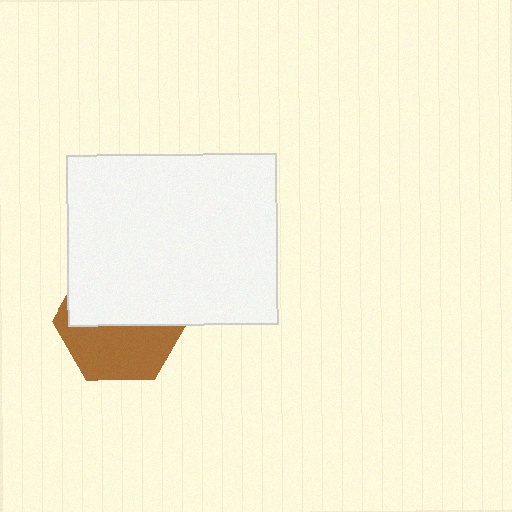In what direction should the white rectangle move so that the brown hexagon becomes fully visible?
The white rectangle should move up. That is the shortest direction to clear the overlap and leave the brown hexagon fully visible.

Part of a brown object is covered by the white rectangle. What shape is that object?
It is a hexagon.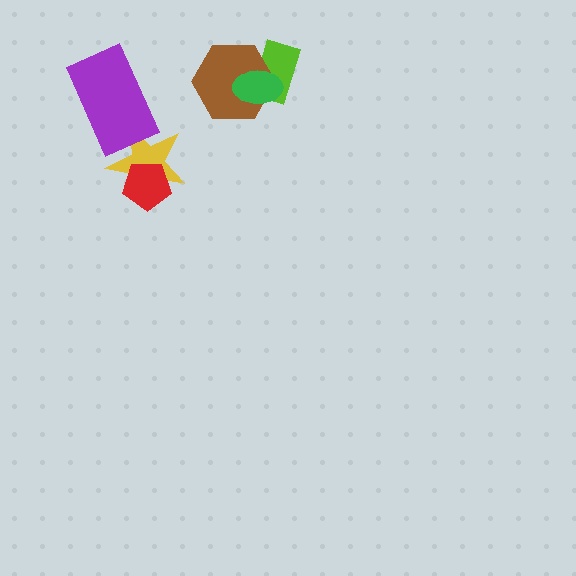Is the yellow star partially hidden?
Yes, it is partially covered by another shape.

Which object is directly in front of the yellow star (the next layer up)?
The purple rectangle is directly in front of the yellow star.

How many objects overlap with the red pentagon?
1 object overlaps with the red pentagon.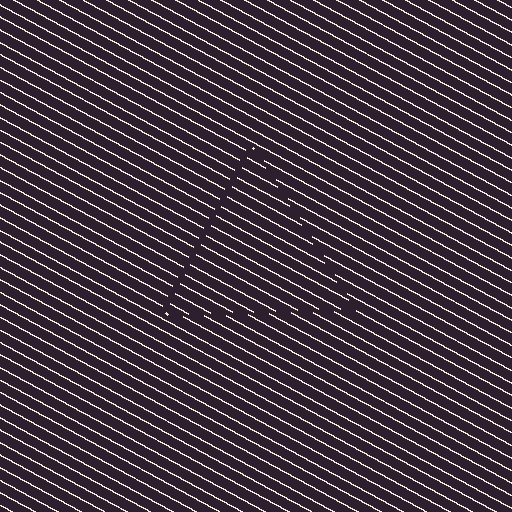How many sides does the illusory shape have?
3 sides — the line-ends trace a triangle.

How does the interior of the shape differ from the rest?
The interior of the shape contains the same grating, shifted by half a period — the contour is defined by the phase discontinuity where line-ends from the inner and outer gratings abut.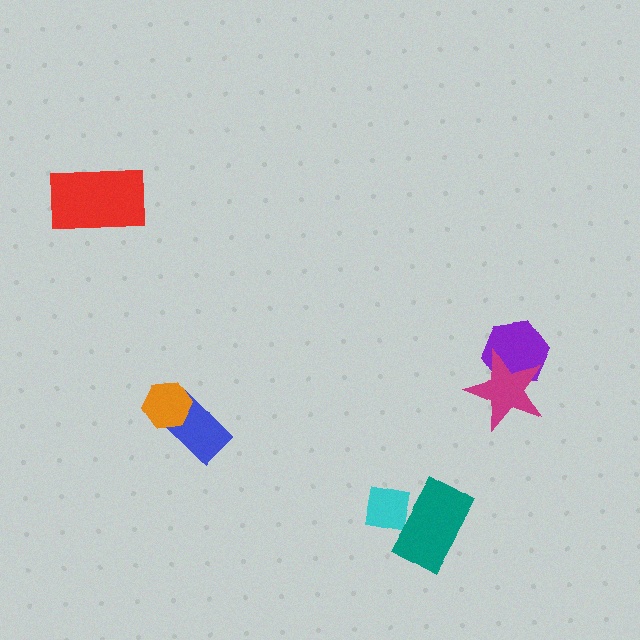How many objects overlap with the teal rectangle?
1 object overlaps with the teal rectangle.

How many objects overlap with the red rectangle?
0 objects overlap with the red rectangle.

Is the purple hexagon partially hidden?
Yes, it is partially covered by another shape.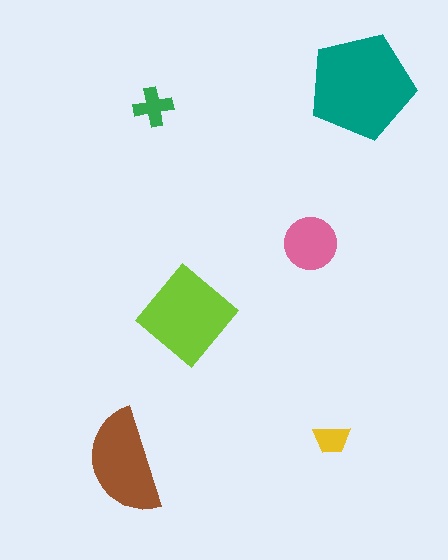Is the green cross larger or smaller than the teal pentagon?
Smaller.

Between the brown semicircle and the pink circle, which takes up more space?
The brown semicircle.